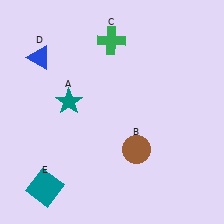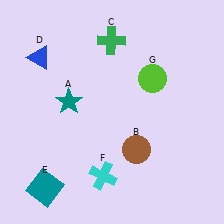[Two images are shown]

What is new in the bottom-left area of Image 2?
A cyan cross (F) was added in the bottom-left area of Image 2.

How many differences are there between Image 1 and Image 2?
There are 2 differences between the two images.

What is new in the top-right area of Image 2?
A lime circle (G) was added in the top-right area of Image 2.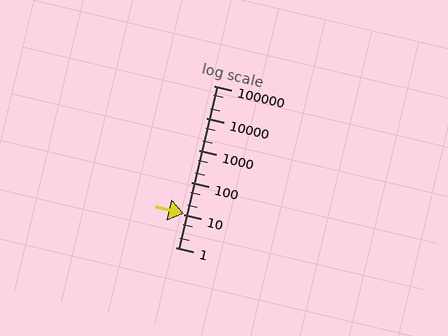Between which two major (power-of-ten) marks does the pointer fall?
The pointer is between 10 and 100.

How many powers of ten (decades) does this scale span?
The scale spans 5 decades, from 1 to 100000.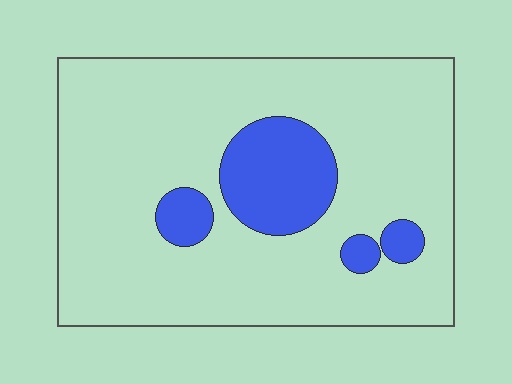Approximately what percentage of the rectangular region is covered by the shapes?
Approximately 15%.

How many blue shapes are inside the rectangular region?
4.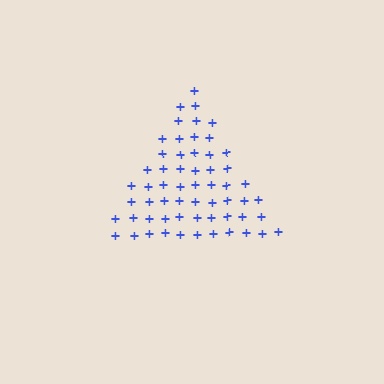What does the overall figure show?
The overall figure shows a triangle.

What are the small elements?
The small elements are plus signs.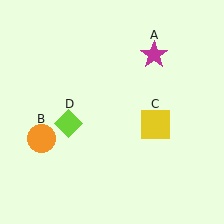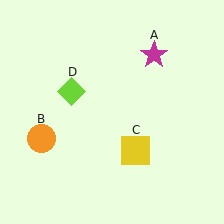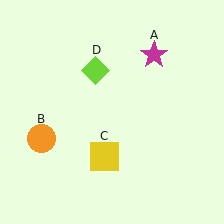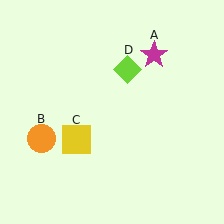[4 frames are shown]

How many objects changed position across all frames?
2 objects changed position: yellow square (object C), lime diamond (object D).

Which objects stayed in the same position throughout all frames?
Magenta star (object A) and orange circle (object B) remained stationary.